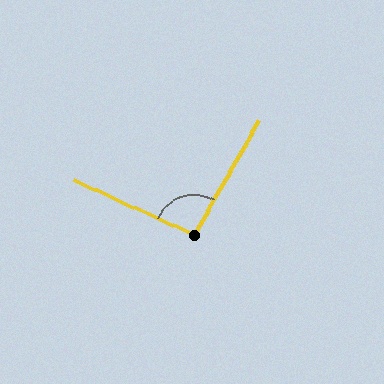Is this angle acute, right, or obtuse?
It is approximately a right angle.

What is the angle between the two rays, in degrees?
Approximately 95 degrees.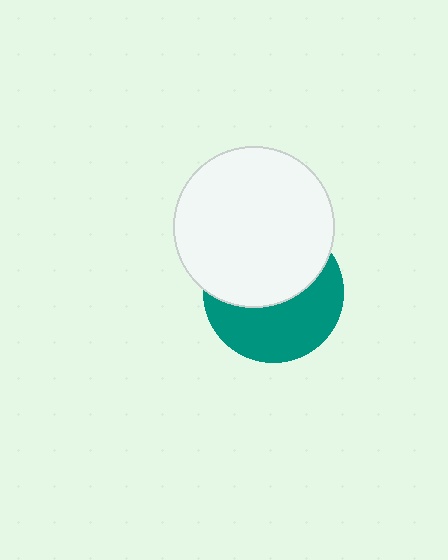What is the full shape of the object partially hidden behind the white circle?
The partially hidden object is a teal circle.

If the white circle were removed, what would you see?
You would see the complete teal circle.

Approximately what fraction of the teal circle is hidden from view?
Roughly 51% of the teal circle is hidden behind the white circle.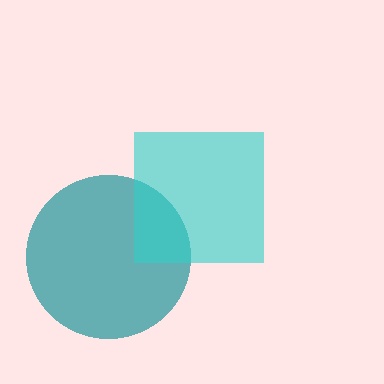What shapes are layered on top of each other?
The layered shapes are: a teal circle, a cyan square.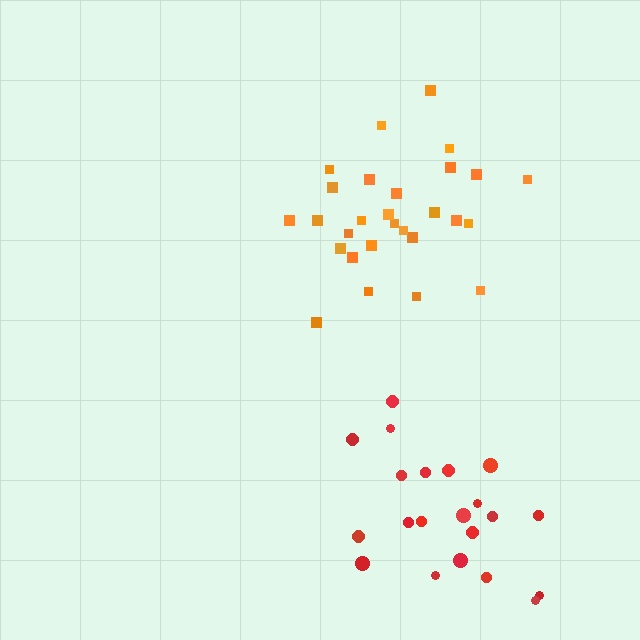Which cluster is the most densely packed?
Red.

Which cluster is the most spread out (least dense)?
Orange.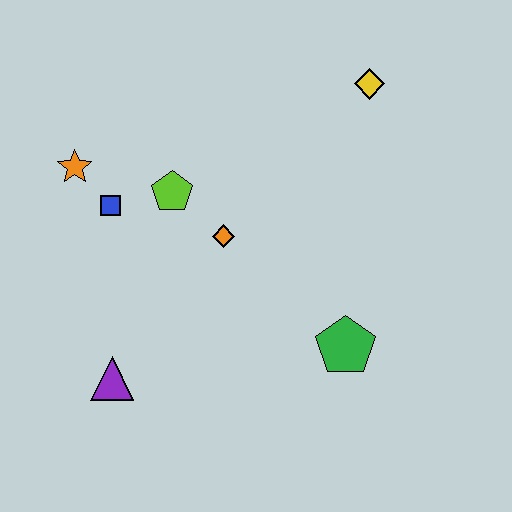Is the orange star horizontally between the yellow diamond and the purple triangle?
No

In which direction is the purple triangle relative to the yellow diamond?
The purple triangle is below the yellow diamond.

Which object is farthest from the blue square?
The yellow diamond is farthest from the blue square.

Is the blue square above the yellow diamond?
No